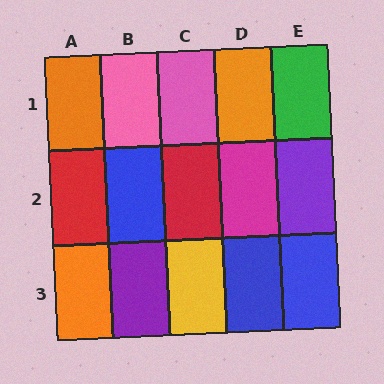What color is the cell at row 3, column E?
Blue.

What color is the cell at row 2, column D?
Magenta.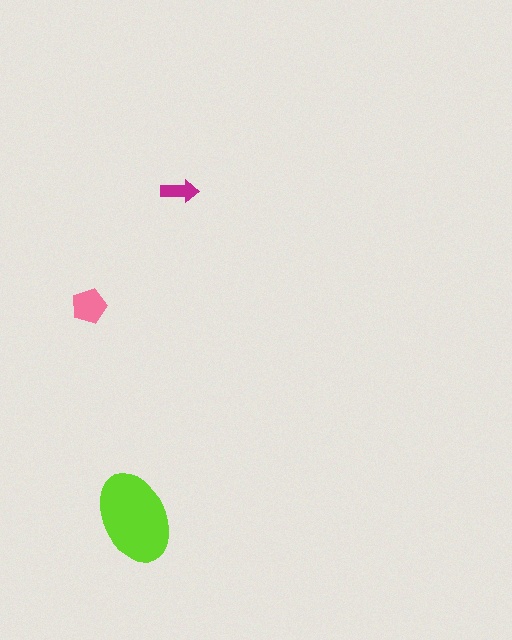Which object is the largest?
The lime ellipse.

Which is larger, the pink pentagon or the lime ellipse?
The lime ellipse.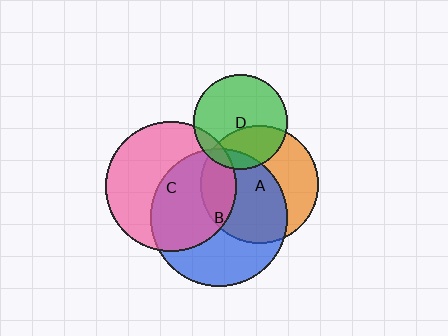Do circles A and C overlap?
Yes.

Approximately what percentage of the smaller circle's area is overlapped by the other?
Approximately 20%.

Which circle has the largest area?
Circle B (blue).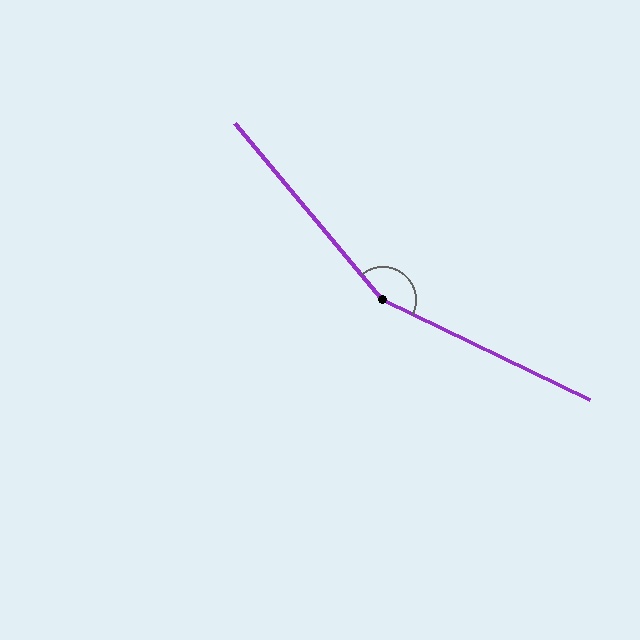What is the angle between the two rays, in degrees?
Approximately 156 degrees.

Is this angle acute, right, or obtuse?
It is obtuse.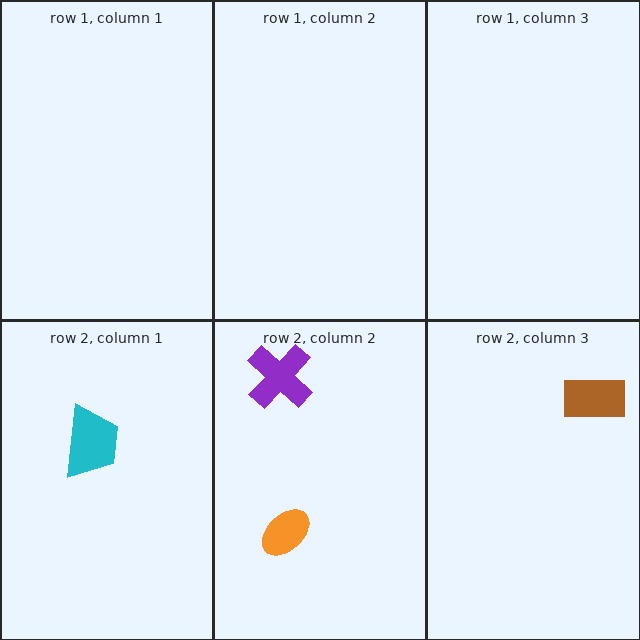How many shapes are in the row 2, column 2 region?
2.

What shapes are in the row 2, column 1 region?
The cyan trapezoid.